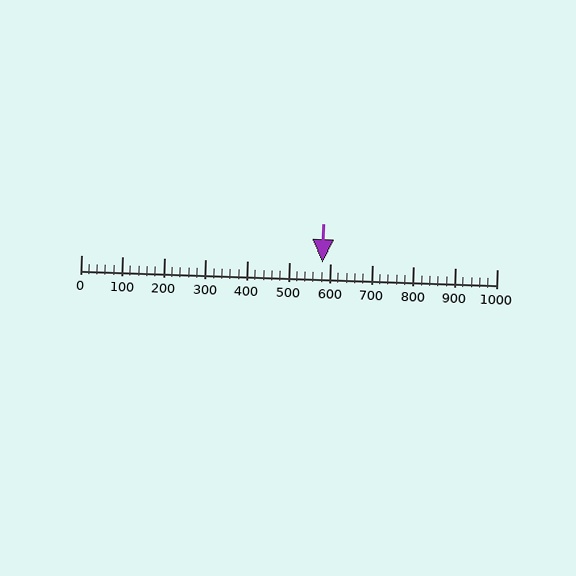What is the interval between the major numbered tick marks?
The major tick marks are spaced 100 units apart.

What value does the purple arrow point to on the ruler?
The purple arrow points to approximately 580.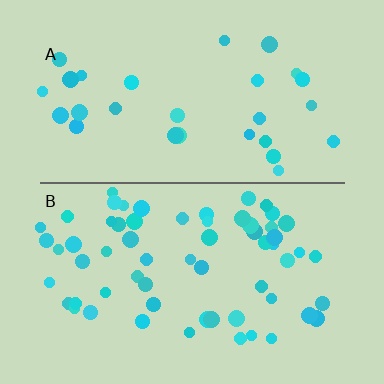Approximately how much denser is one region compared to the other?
Approximately 2.2× — region B over region A.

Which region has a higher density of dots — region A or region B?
B (the bottom).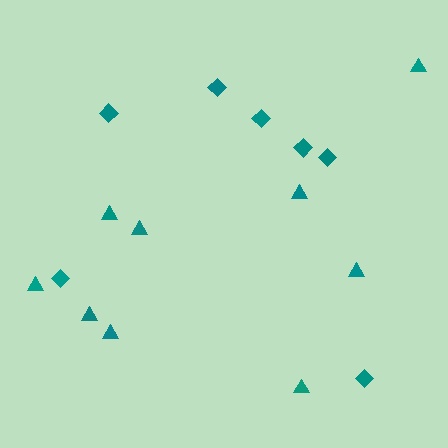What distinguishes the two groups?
There are 2 groups: one group of triangles (9) and one group of diamonds (7).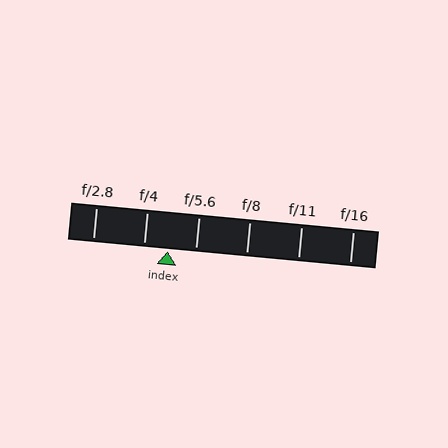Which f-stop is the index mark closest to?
The index mark is closest to f/4.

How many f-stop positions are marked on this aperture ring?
There are 6 f-stop positions marked.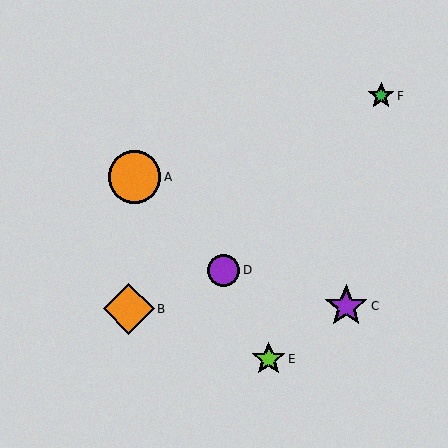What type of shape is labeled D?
Shape D is a purple circle.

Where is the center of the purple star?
The center of the purple star is at (346, 306).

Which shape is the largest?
The orange circle (labeled A) is the largest.